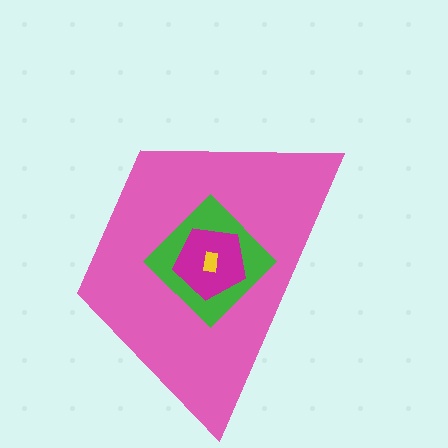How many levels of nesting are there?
4.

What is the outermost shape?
The pink trapezoid.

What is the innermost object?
The yellow rectangle.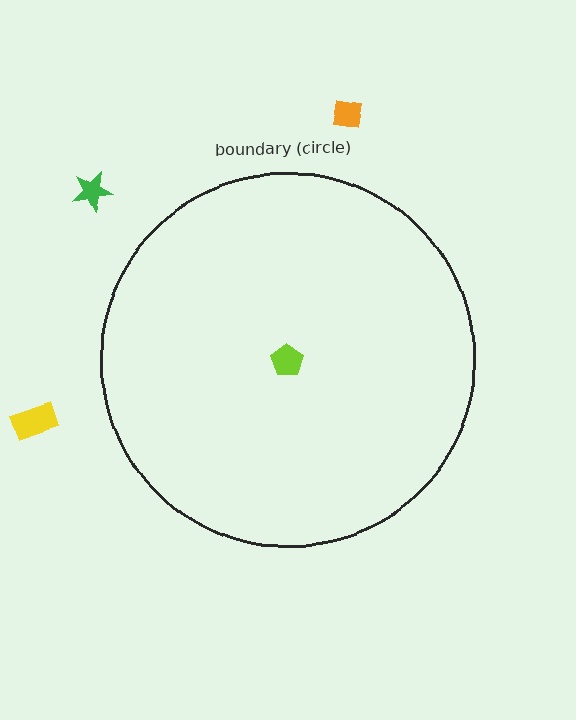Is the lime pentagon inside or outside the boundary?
Inside.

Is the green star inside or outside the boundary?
Outside.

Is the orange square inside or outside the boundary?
Outside.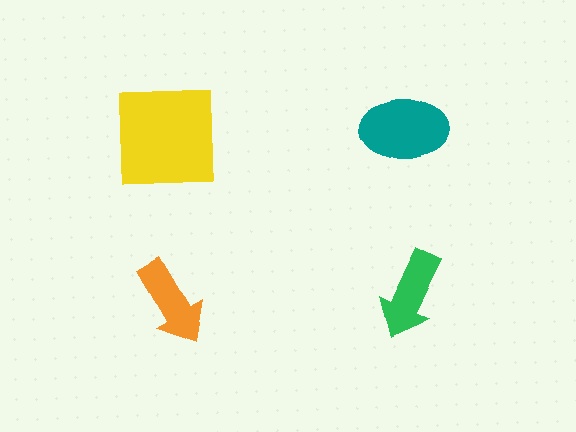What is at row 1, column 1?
A yellow square.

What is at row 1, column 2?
A teal ellipse.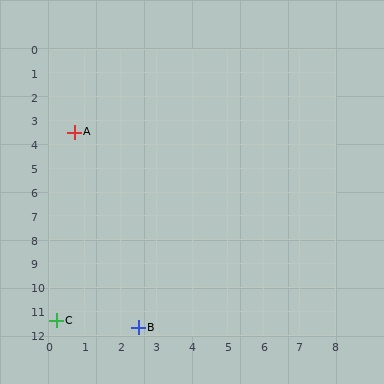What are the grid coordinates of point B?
Point B is at approximately (2.5, 11.7).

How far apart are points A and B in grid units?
Points A and B are about 8.4 grid units apart.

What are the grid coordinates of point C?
Point C is at approximately (0.2, 11.4).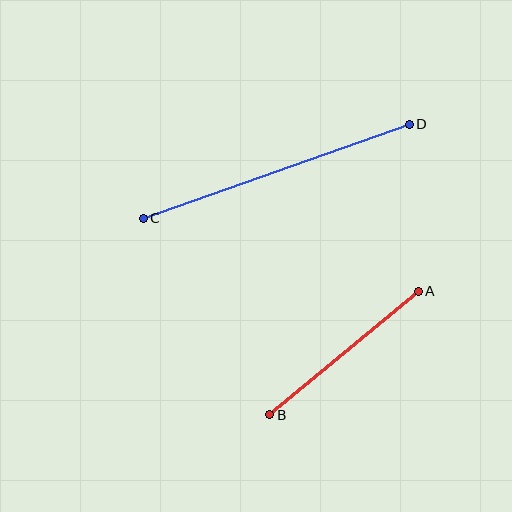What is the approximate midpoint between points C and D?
The midpoint is at approximately (276, 171) pixels.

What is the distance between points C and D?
The distance is approximately 282 pixels.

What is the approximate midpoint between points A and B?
The midpoint is at approximately (344, 353) pixels.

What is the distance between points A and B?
The distance is approximately 193 pixels.